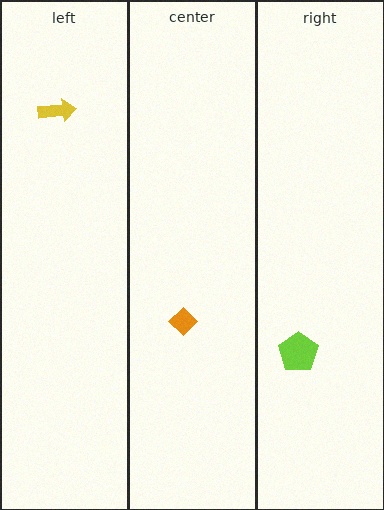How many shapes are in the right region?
1.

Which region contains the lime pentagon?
The right region.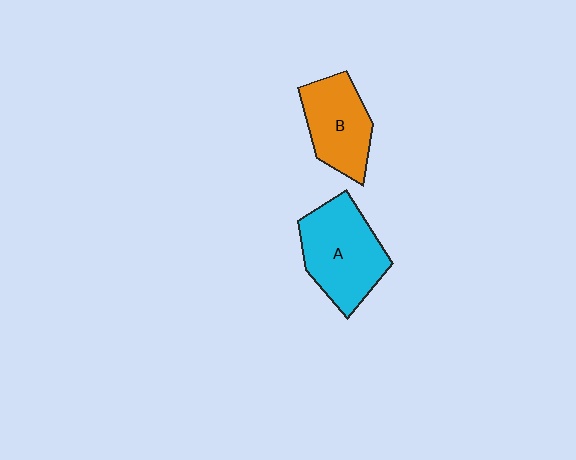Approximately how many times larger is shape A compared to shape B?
Approximately 1.3 times.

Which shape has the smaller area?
Shape B (orange).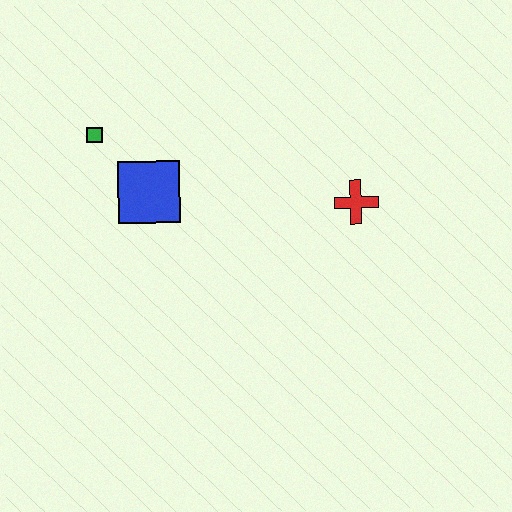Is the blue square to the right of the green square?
Yes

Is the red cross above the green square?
No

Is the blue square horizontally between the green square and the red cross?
Yes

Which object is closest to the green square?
The blue square is closest to the green square.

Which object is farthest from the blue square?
The red cross is farthest from the blue square.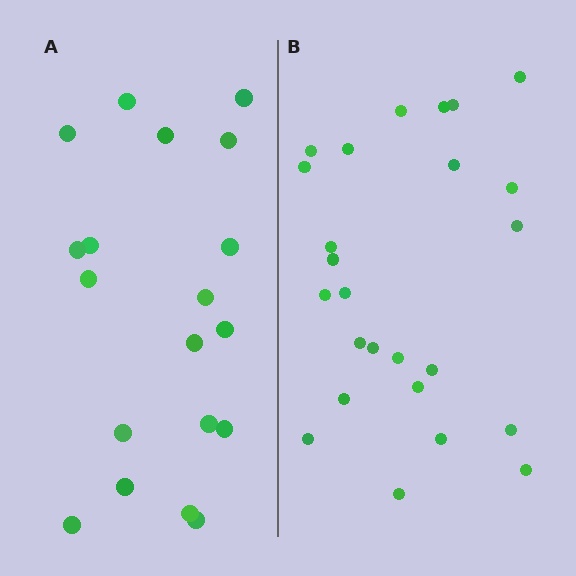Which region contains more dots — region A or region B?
Region B (the right region) has more dots.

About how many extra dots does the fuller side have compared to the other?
Region B has about 6 more dots than region A.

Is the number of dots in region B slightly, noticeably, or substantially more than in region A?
Region B has noticeably more, but not dramatically so. The ratio is roughly 1.3 to 1.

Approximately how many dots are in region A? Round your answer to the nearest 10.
About 20 dots. (The exact count is 19, which rounds to 20.)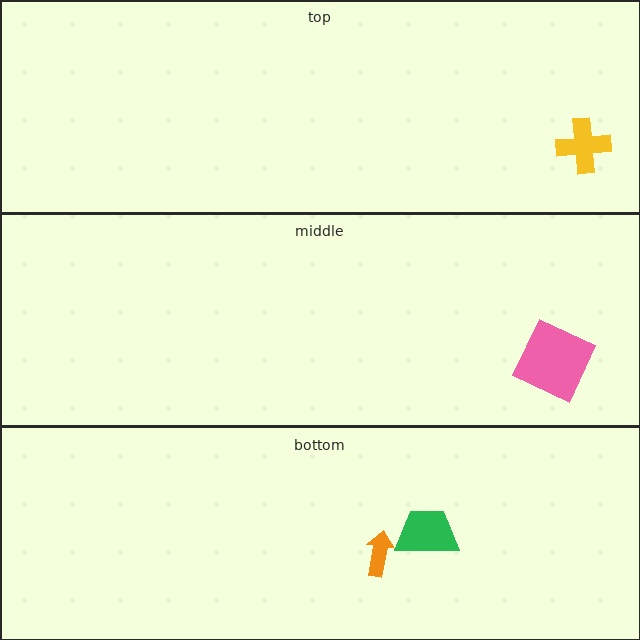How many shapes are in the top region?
1.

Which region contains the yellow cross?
The top region.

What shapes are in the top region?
The yellow cross.